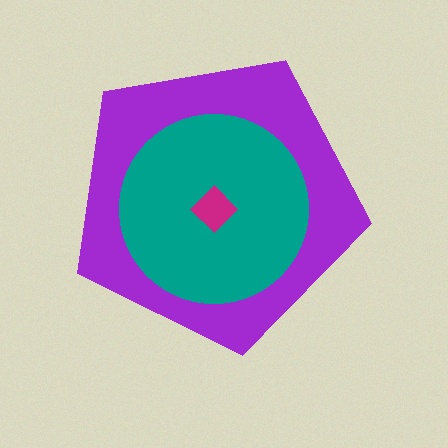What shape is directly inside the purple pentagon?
The teal circle.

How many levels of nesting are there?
3.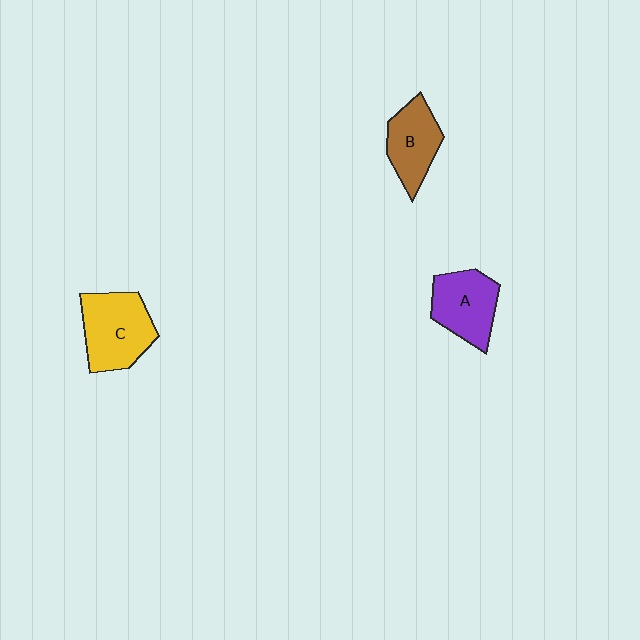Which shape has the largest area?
Shape C (yellow).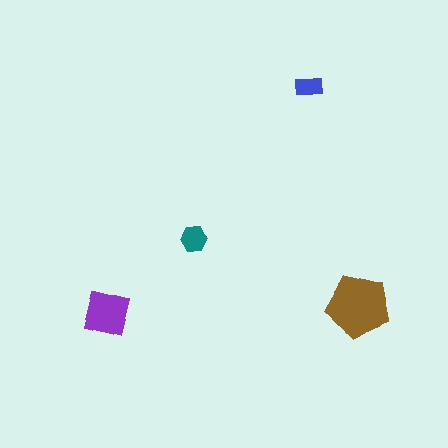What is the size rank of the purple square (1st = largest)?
2nd.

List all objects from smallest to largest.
The blue rectangle, the teal hexagon, the purple square, the brown pentagon.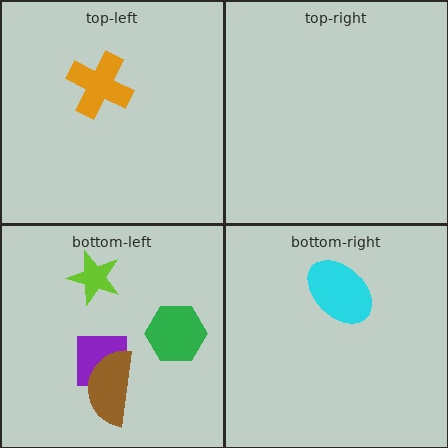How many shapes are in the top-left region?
1.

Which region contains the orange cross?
The top-left region.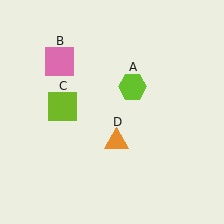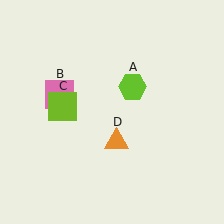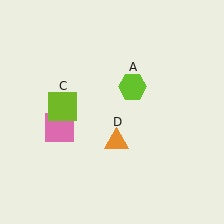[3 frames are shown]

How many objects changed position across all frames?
1 object changed position: pink square (object B).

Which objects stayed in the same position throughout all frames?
Lime hexagon (object A) and lime square (object C) and orange triangle (object D) remained stationary.